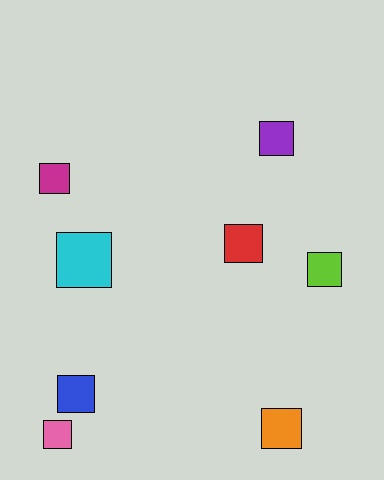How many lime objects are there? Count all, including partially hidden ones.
There is 1 lime object.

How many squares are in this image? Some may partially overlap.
There are 8 squares.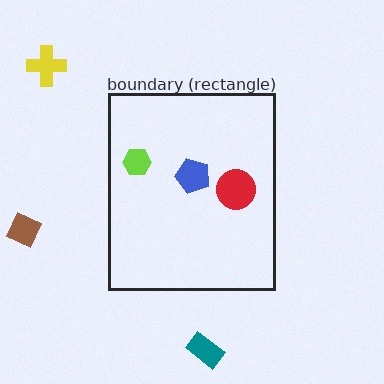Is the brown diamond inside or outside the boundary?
Outside.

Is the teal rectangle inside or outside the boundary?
Outside.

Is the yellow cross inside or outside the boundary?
Outside.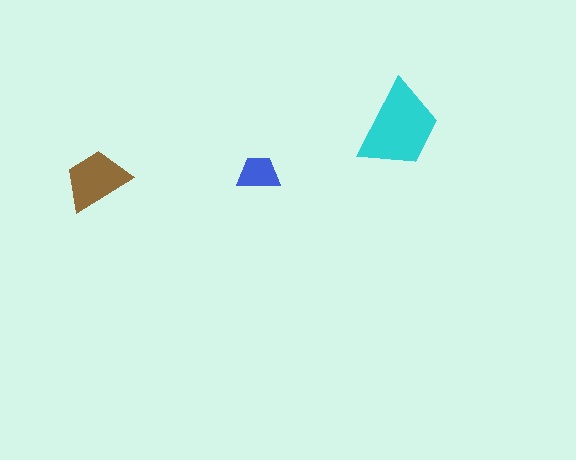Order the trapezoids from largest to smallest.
the cyan one, the brown one, the blue one.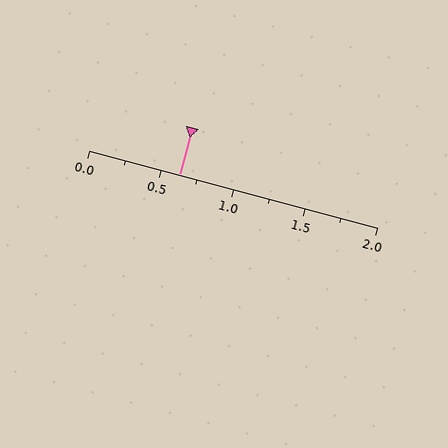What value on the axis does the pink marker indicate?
The marker indicates approximately 0.62.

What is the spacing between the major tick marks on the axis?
The major ticks are spaced 0.5 apart.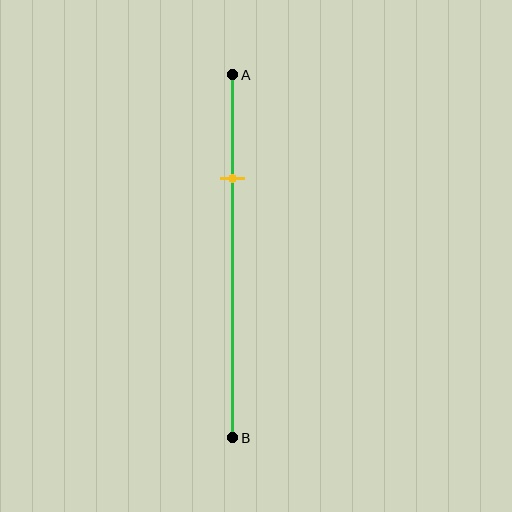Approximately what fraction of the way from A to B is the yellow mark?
The yellow mark is approximately 30% of the way from A to B.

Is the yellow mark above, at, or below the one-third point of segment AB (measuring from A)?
The yellow mark is above the one-third point of segment AB.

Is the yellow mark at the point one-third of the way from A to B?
No, the mark is at about 30% from A, not at the 33% one-third point.